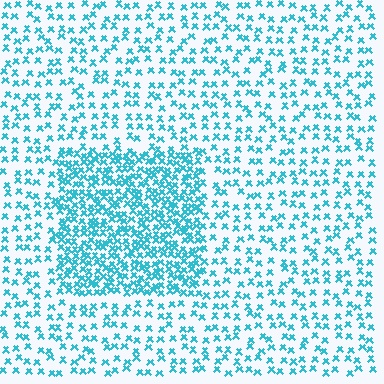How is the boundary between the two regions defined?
The boundary is defined by a change in element density (approximately 2.4x ratio). All elements are the same color, size, and shape.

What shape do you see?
I see a rectangle.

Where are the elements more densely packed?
The elements are more densely packed inside the rectangle boundary.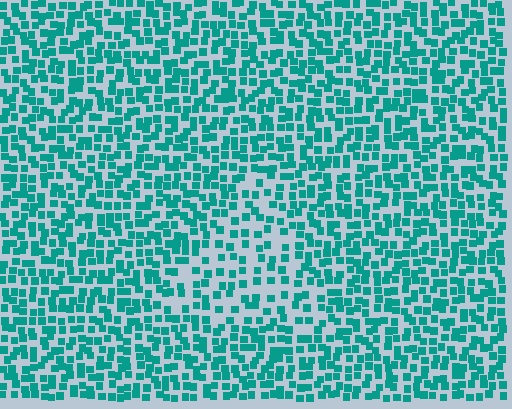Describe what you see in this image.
The image contains small teal elements arranged at two different densities. A triangle-shaped region is visible where the elements are less densely packed than the surrounding area.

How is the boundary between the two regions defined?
The boundary is defined by a change in element density (approximately 1.7x ratio). All elements are the same color, size, and shape.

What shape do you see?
I see a triangle.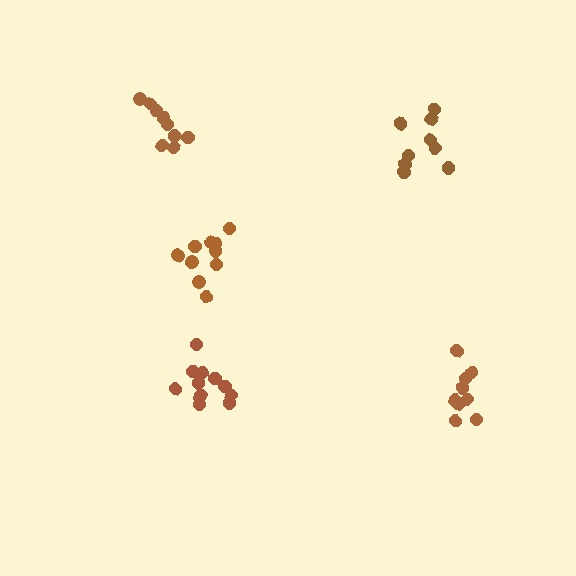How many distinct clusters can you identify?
There are 5 distinct clusters.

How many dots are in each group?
Group 1: 9 dots, Group 2: 9 dots, Group 3: 12 dots, Group 4: 11 dots, Group 5: 9 dots (50 total).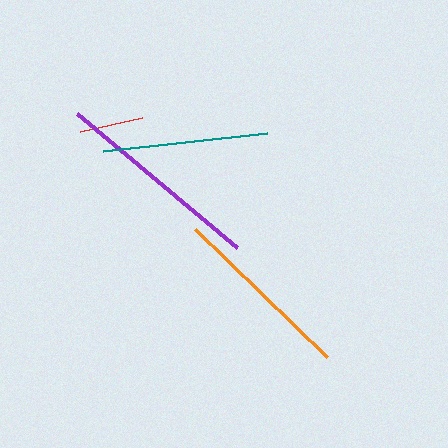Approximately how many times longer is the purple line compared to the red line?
The purple line is approximately 3.3 times the length of the red line.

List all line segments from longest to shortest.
From longest to shortest: purple, orange, teal, red.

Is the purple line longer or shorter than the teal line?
The purple line is longer than the teal line.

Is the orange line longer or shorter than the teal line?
The orange line is longer than the teal line.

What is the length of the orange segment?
The orange segment is approximately 183 pixels long.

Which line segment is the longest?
The purple line is the longest at approximately 208 pixels.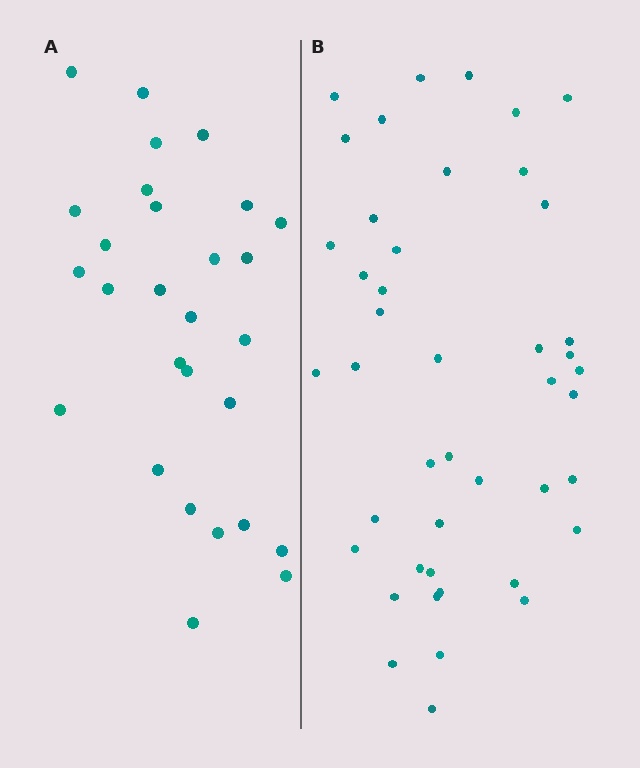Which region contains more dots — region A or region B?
Region B (the right region) has more dots.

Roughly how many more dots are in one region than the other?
Region B has approximately 15 more dots than region A.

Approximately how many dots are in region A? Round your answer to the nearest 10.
About 30 dots. (The exact count is 28, which rounds to 30.)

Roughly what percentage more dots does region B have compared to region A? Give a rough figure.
About 55% more.